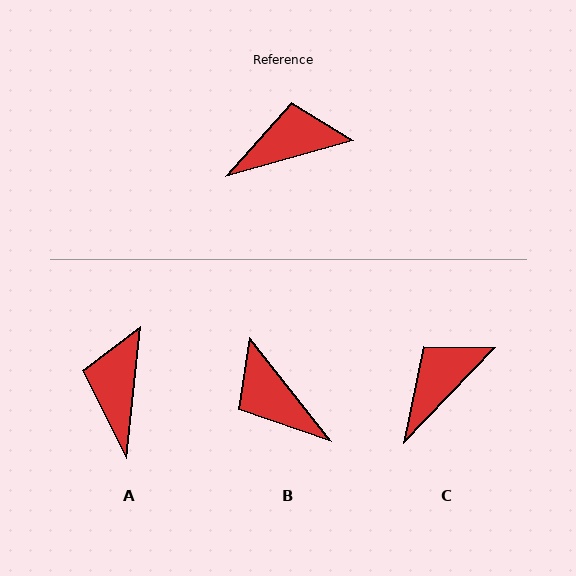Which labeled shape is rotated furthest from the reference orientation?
B, about 113 degrees away.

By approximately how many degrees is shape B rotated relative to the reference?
Approximately 113 degrees counter-clockwise.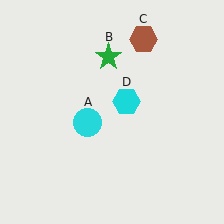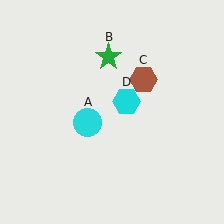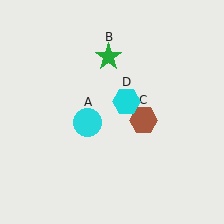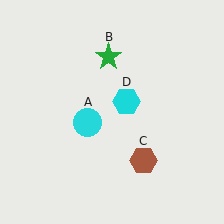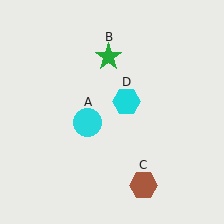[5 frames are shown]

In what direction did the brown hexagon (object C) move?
The brown hexagon (object C) moved down.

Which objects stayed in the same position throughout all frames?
Cyan circle (object A) and green star (object B) and cyan hexagon (object D) remained stationary.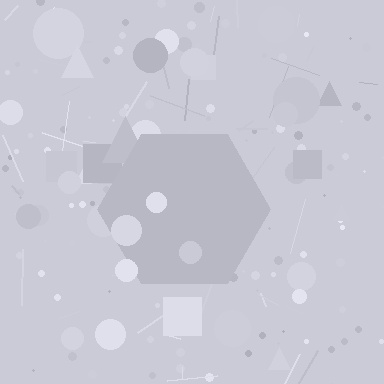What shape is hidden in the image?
A hexagon is hidden in the image.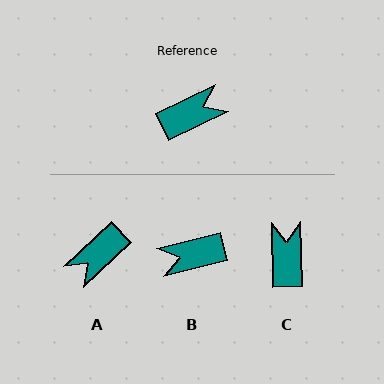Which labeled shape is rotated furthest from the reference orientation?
B, about 168 degrees away.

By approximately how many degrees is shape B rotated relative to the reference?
Approximately 168 degrees counter-clockwise.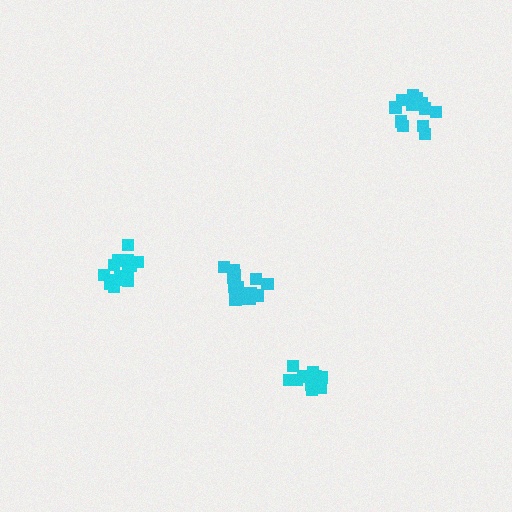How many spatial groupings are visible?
There are 4 spatial groupings.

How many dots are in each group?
Group 1: 12 dots, Group 2: 15 dots, Group 3: 15 dots, Group 4: 12 dots (54 total).